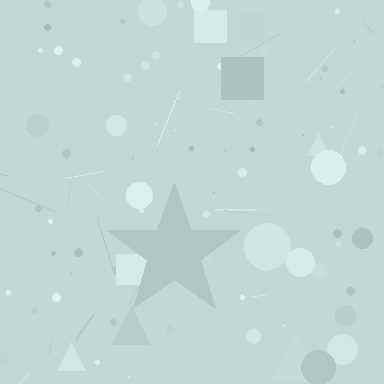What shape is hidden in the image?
A star is hidden in the image.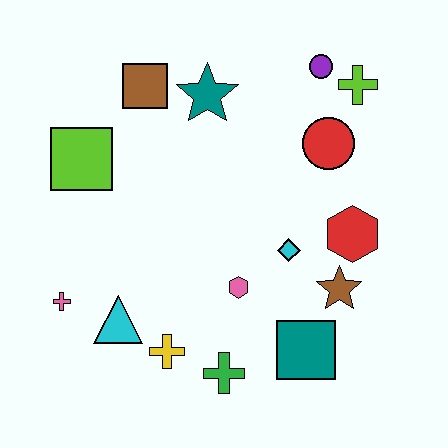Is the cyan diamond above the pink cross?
Yes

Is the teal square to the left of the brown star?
Yes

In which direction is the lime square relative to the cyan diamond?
The lime square is to the left of the cyan diamond.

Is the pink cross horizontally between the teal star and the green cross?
No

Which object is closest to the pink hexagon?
The cyan diamond is closest to the pink hexagon.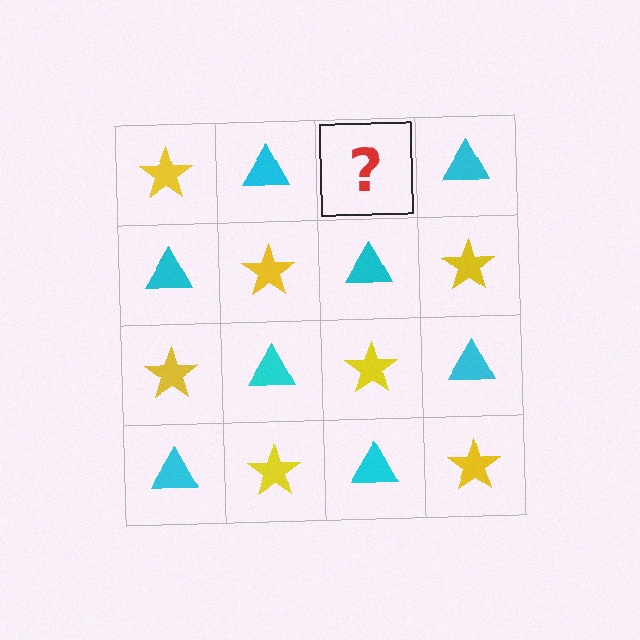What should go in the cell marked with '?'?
The missing cell should contain a yellow star.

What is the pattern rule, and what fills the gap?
The rule is that it alternates yellow star and cyan triangle in a checkerboard pattern. The gap should be filled with a yellow star.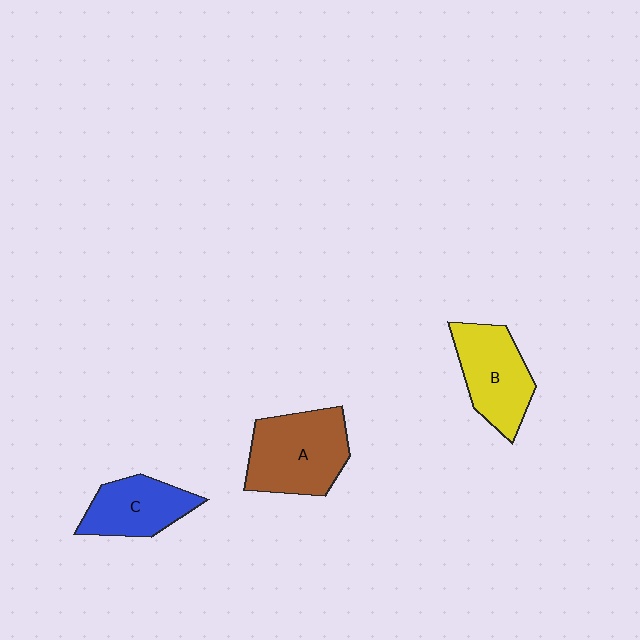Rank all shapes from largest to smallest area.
From largest to smallest: A (brown), B (yellow), C (blue).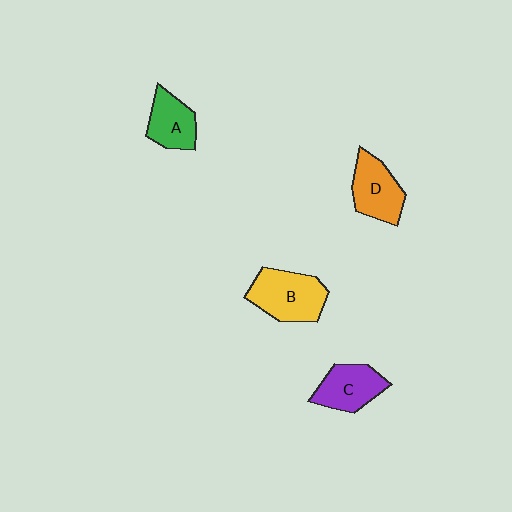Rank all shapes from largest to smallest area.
From largest to smallest: B (yellow), D (orange), C (purple), A (green).